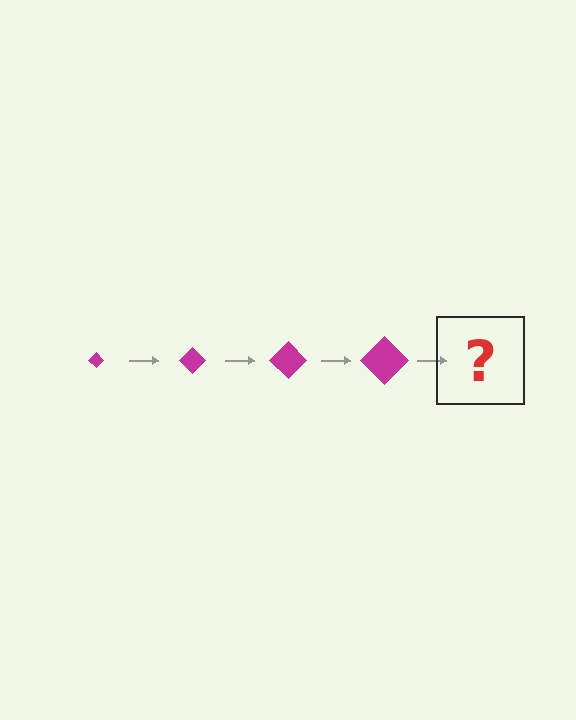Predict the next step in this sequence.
The next step is a magenta diamond, larger than the previous one.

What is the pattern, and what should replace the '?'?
The pattern is that the diamond gets progressively larger each step. The '?' should be a magenta diamond, larger than the previous one.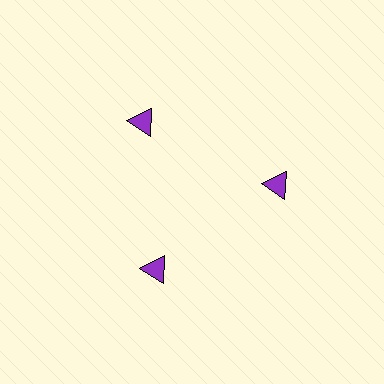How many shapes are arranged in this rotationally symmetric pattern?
There are 3 shapes, arranged in 3 groups of 1.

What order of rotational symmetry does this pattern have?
This pattern has 3-fold rotational symmetry.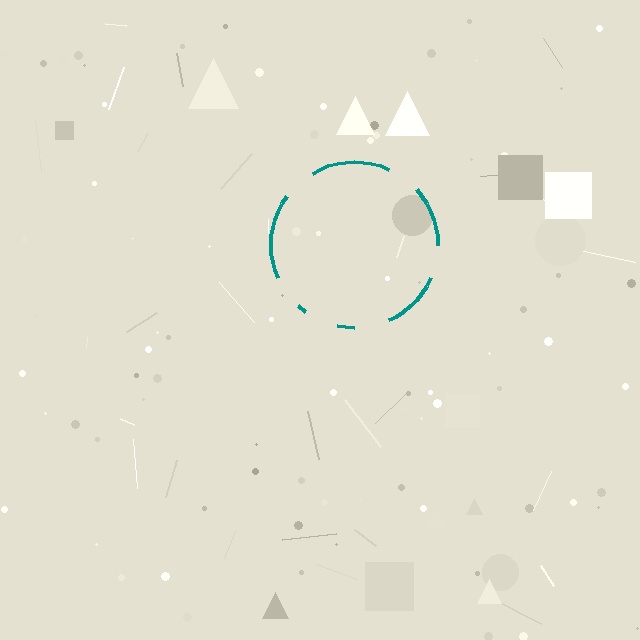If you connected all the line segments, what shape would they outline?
They would outline a circle.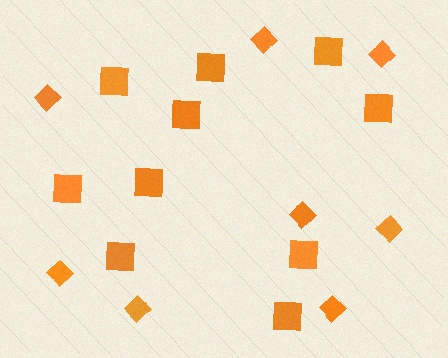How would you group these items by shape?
There are 2 groups: one group of diamonds (8) and one group of squares (10).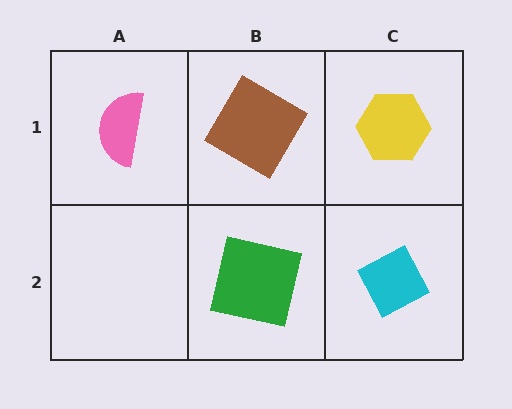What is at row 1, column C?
A yellow hexagon.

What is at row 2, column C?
A cyan diamond.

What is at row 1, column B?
A brown diamond.